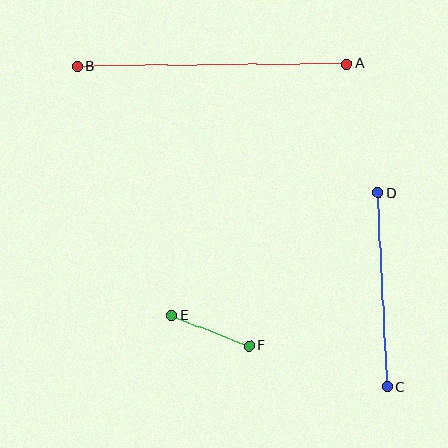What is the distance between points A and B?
The distance is approximately 269 pixels.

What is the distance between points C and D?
The distance is approximately 194 pixels.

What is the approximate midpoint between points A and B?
The midpoint is at approximately (212, 65) pixels.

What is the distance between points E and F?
The distance is approximately 84 pixels.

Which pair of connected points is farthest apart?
Points A and B are farthest apart.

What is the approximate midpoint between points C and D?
The midpoint is at approximately (383, 290) pixels.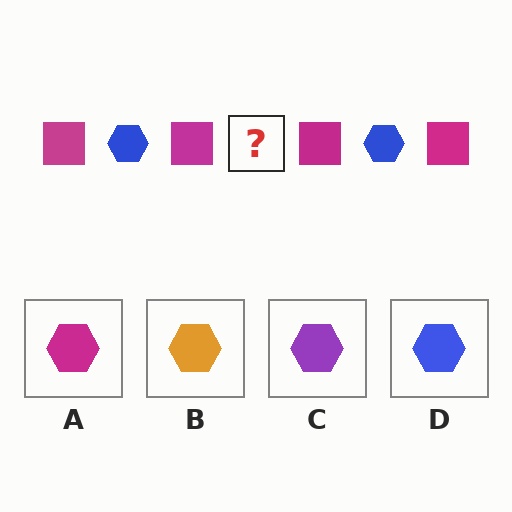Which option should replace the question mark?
Option D.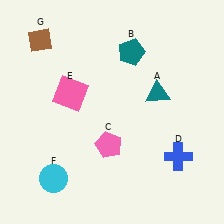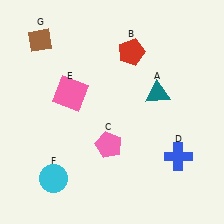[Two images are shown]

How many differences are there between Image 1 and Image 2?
There is 1 difference between the two images.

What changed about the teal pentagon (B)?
In Image 1, B is teal. In Image 2, it changed to red.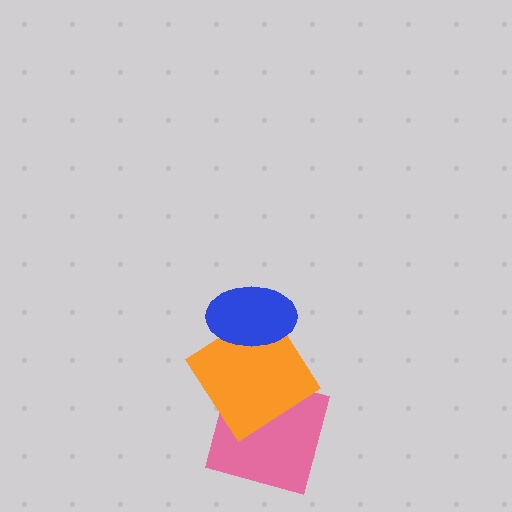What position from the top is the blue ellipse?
The blue ellipse is 1st from the top.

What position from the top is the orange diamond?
The orange diamond is 2nd from the top.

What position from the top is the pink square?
The pink square is 3rd from the top.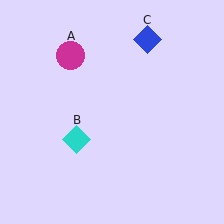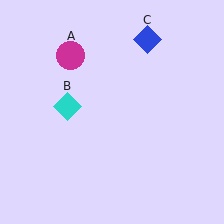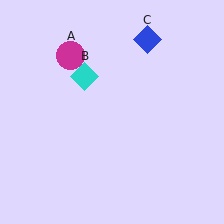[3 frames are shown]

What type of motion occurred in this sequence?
The cyan diamond (object B) rotated clockwise around the center of the scene.